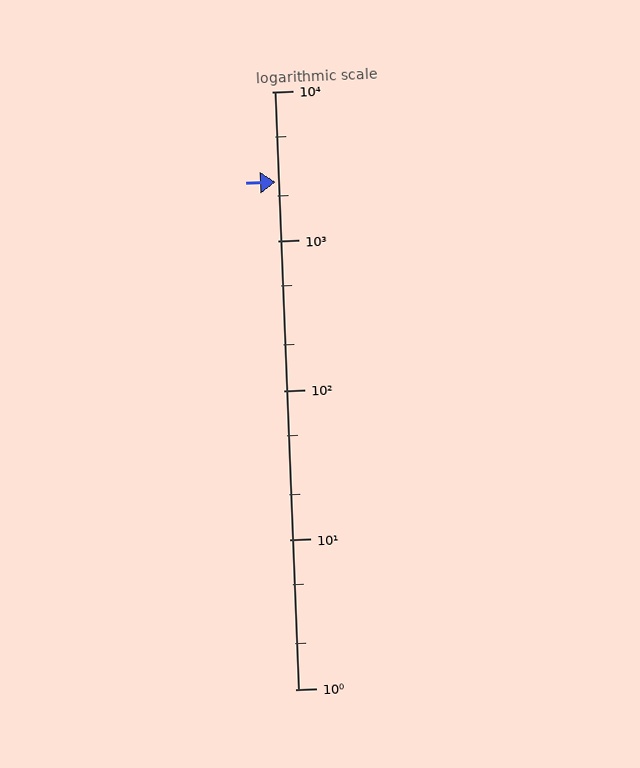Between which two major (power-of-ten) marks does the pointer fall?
The pointer is between 1000 and 10000.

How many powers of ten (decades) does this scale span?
The scale spans 4 decades, from 1 to 10000.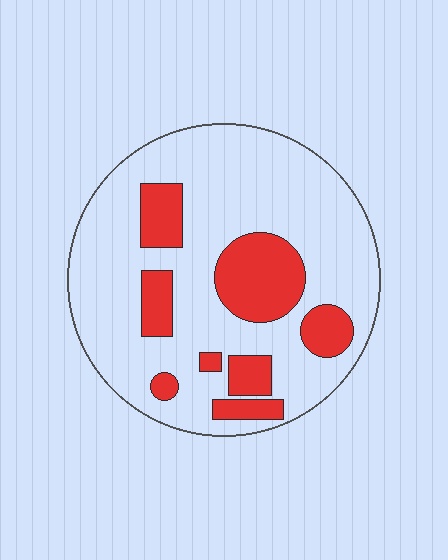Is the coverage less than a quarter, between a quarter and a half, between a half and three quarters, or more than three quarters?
Less than a quarter.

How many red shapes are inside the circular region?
8.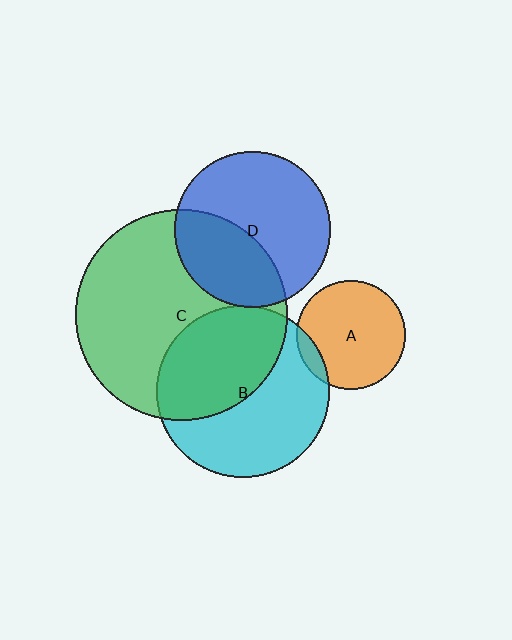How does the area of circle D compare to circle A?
Approximately 2.0 times.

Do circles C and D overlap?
Yes.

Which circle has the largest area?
Circle C (green).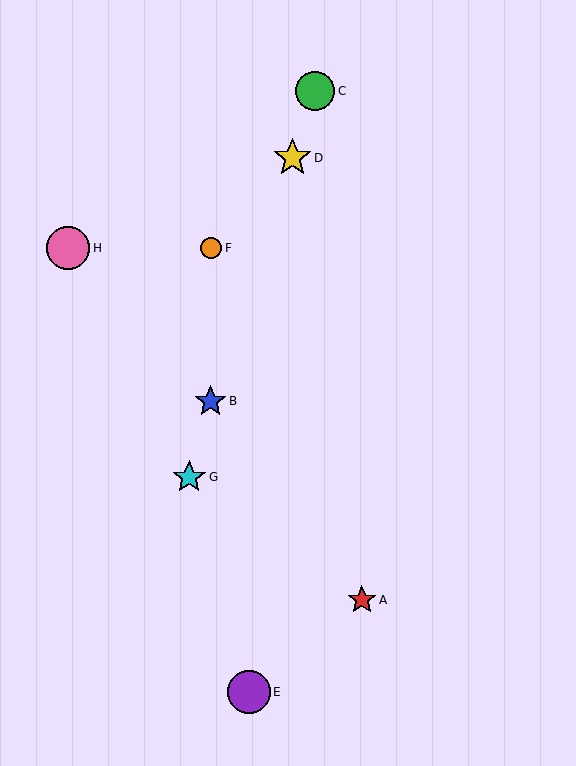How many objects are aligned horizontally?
2 objects (F, H) are aligned horizontally.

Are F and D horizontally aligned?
No, F is at y≈248 and D is at y≈158.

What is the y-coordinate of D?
Object D is at y≈158.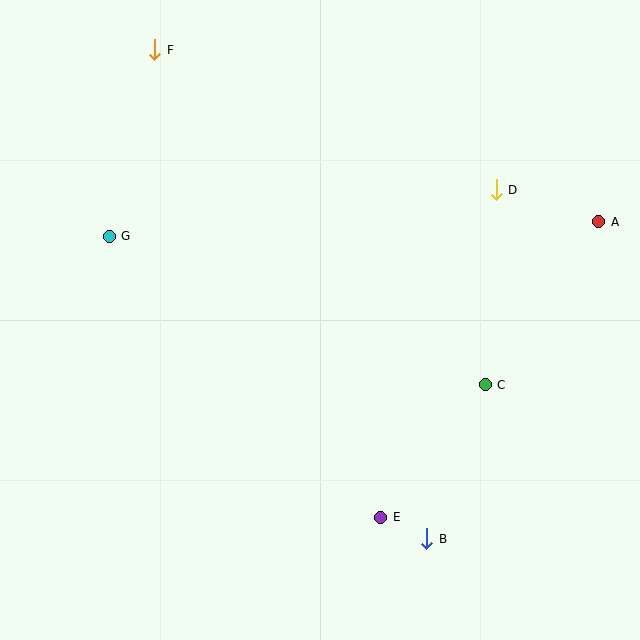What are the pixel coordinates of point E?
Point E is at (381, 517).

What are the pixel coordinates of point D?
Point D is at (496, 190).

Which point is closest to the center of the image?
Point C at (485, 385) is closest to the center.